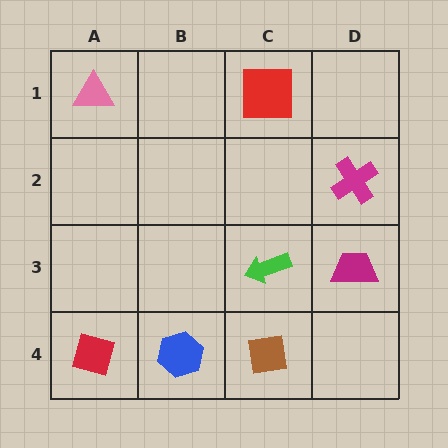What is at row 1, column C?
A red square.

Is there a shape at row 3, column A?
No, that cell is empty.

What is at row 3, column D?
A magenta trapezoid.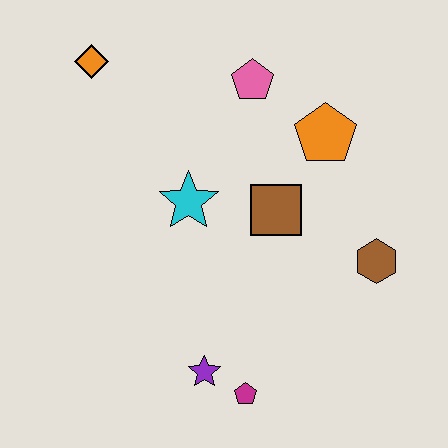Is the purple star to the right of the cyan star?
Yes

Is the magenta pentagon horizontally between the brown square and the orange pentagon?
No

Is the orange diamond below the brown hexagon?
No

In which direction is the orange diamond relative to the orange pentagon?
The orange diamond is to the left of the orange pentagon.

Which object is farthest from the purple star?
The orange diamond is farthest from the purple star.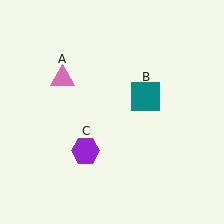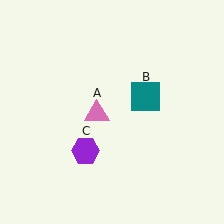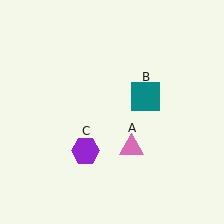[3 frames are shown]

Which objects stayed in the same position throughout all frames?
Teal square (object B) and purple hexagon (object C) remained stationary.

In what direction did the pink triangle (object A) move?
The pink triangle (object A) moved down and to the right.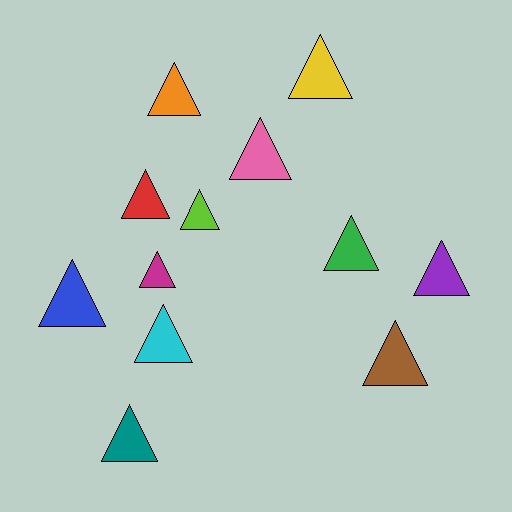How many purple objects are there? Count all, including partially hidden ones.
There is 1 purple object.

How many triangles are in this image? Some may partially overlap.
There are 12 triangles.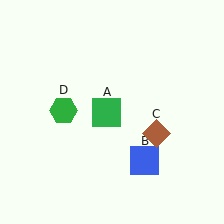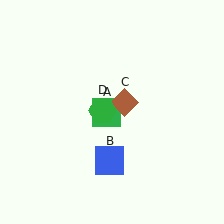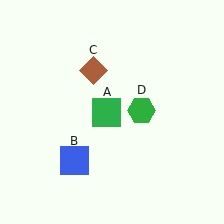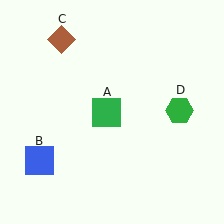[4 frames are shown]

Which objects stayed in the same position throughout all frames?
Green square (object A) remained stationary.